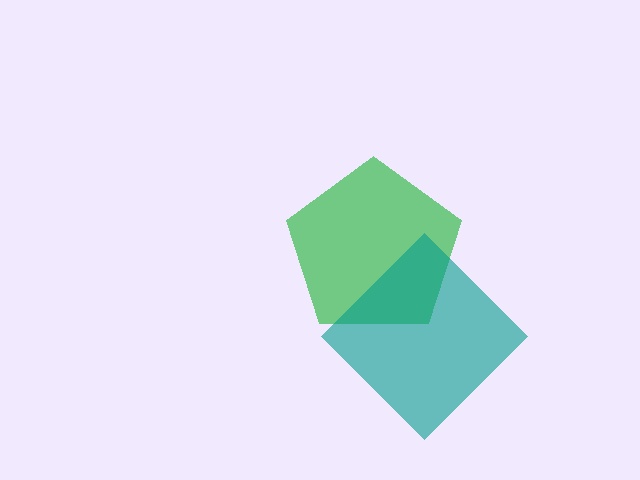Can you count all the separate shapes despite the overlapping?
Yes, there are 2 separate shapes.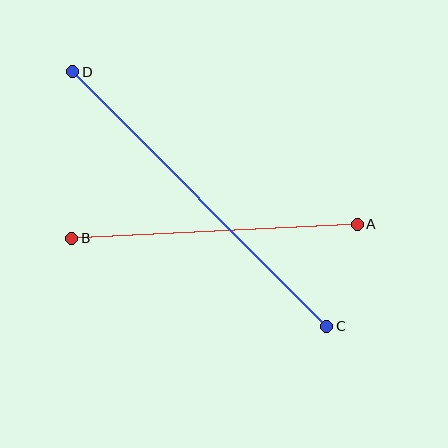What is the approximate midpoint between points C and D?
The midpoint is at approximately (200, 199) pixels.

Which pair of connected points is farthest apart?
Points C and D are farthest apart.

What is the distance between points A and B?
The distance is approximately 286 pixels.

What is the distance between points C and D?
The distance is approximately 359 pixels.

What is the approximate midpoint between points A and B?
The midpoint is at approximately (214, 231) pixels.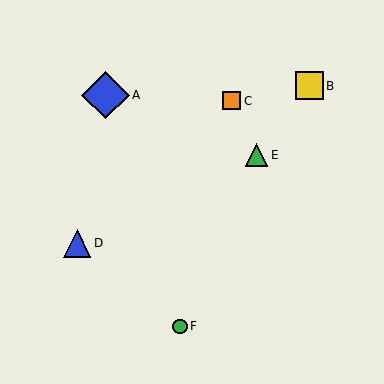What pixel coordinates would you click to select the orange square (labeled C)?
Click at (232, 101) to select the orange square C.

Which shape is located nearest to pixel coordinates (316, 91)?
The yellow square (labeled B) at (310, 86) is nearest to that location.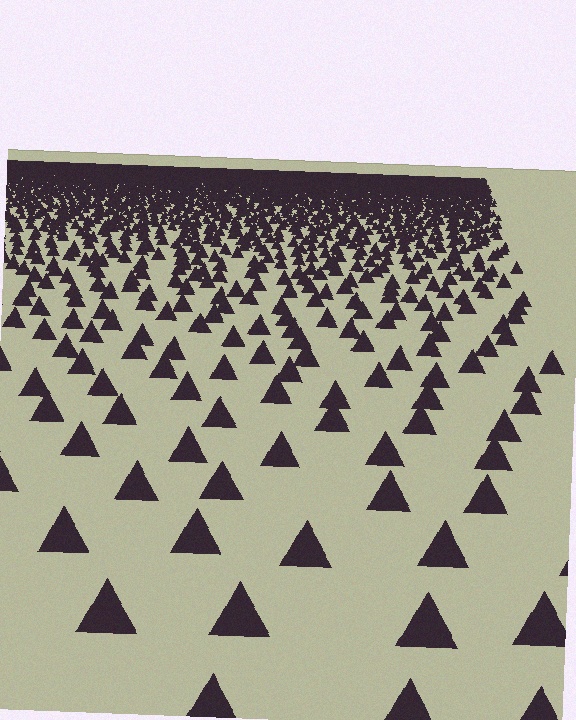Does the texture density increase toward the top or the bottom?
Density increases toward the top.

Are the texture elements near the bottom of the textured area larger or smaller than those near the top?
Larger. Near the bottom, elements are closer to the viewer and appear at a bigger on-screen size.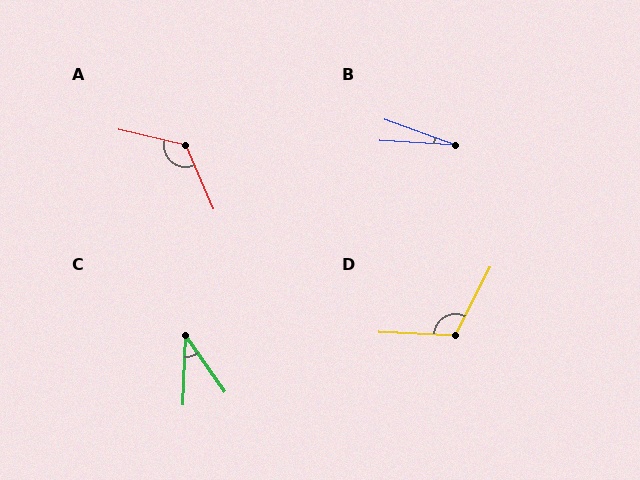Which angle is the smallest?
B, at approximately 17 degrees.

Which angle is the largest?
A, at approximately 126 degrees.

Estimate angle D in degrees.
Approximately 114 degrees.